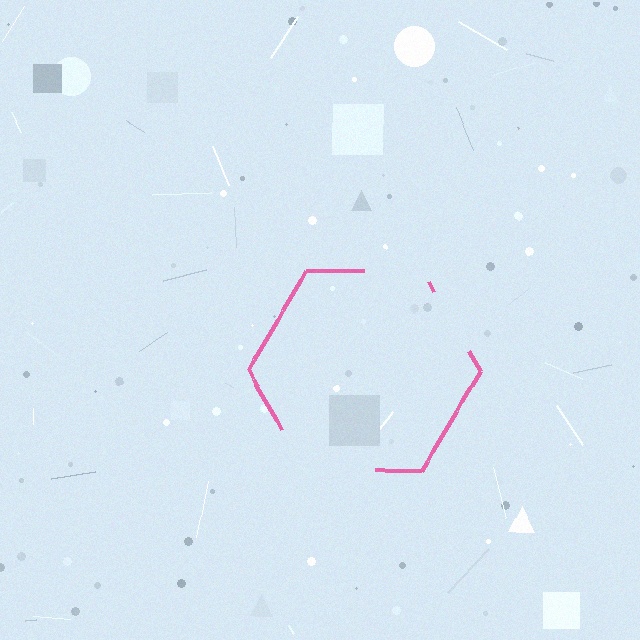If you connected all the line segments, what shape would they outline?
They would outline a hexagon.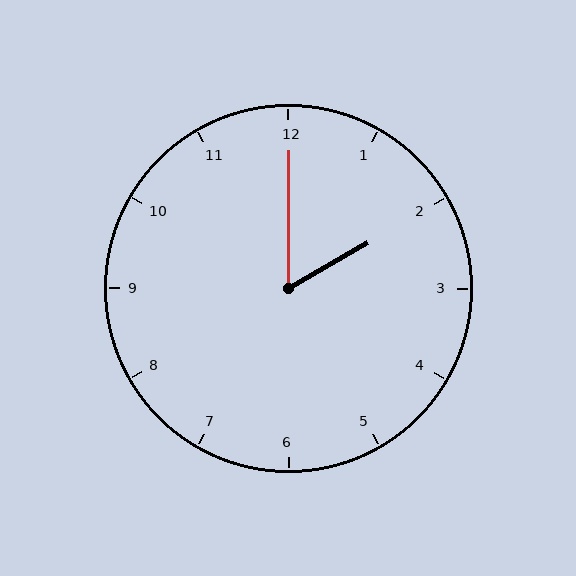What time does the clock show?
2:00.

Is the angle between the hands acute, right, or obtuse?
It is acute.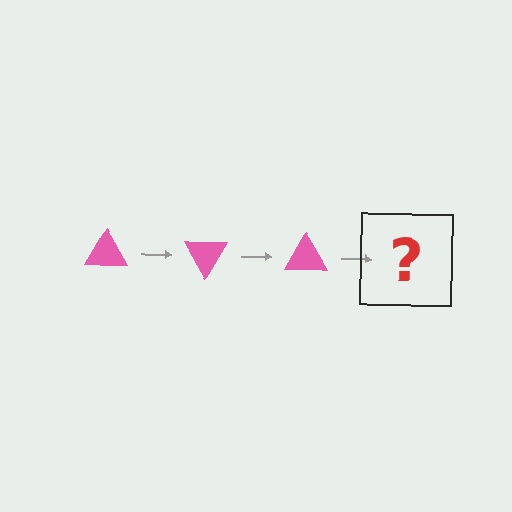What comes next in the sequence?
The next element should be a pink triangle rotated 180 degrees.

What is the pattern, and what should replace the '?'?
The pattern is that the triangle rotates 60 degrees each step. The '?' should be a pink triangle rotated 180 degrees.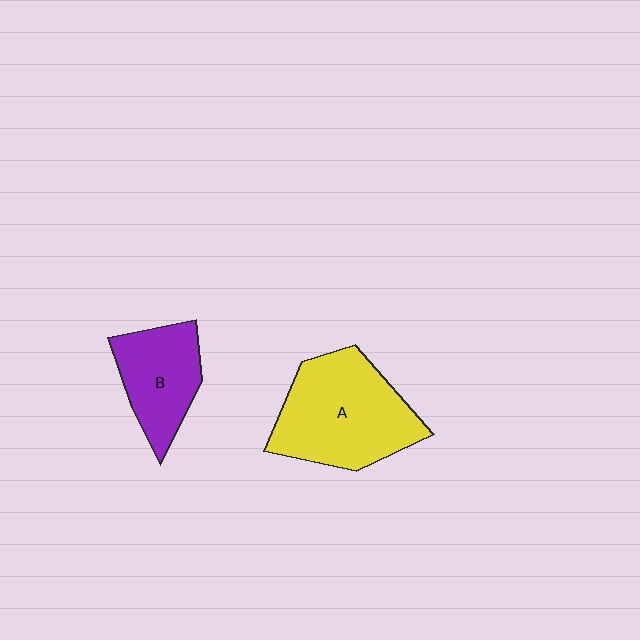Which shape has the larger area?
Shape A (yellow).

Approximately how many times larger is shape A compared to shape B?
Approximately 1.6 times.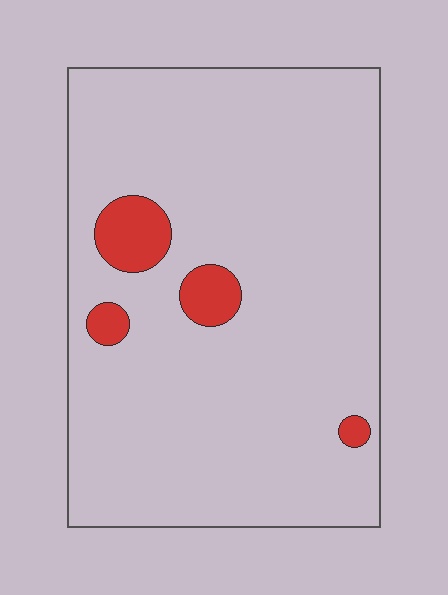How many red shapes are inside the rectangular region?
4.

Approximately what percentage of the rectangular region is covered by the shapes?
Approximately 5%.